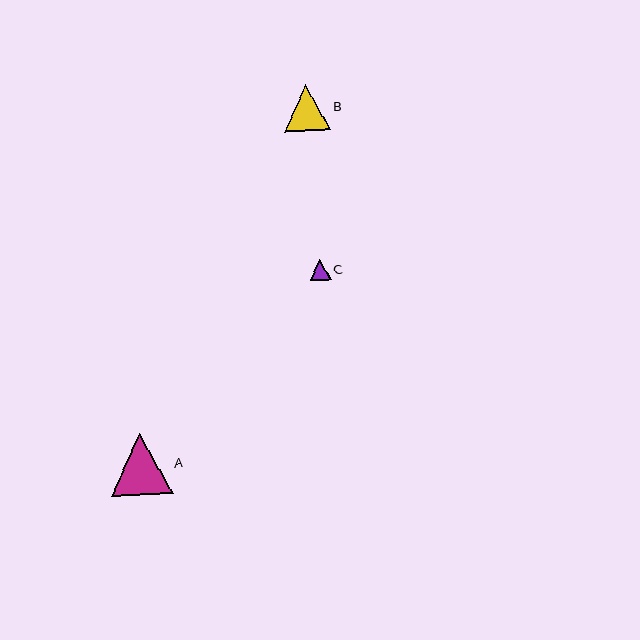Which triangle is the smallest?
Triangle C is the smallest with a size of approximately 21 pixels.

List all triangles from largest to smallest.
From largest to smallest: A, B, C.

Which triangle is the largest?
Triangle A is the largest with a size of approximately 62 pixels.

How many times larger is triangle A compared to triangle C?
Triangle A is approximately 3.0 times the size of triangle C.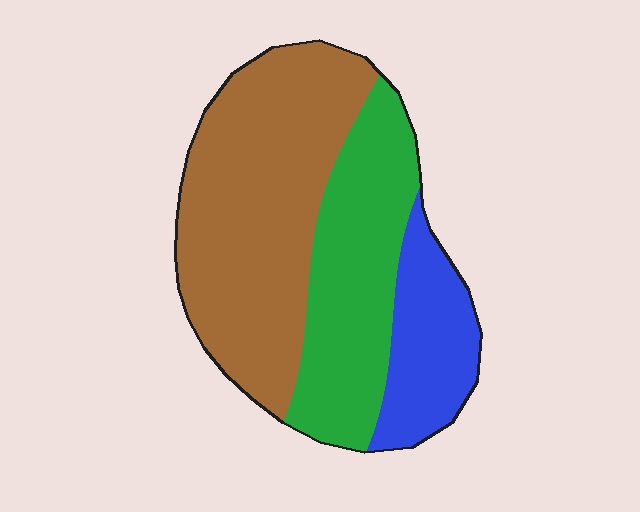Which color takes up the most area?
Brown, at roughly 50%.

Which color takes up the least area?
Blue, at roughly 20%.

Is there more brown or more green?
Brown.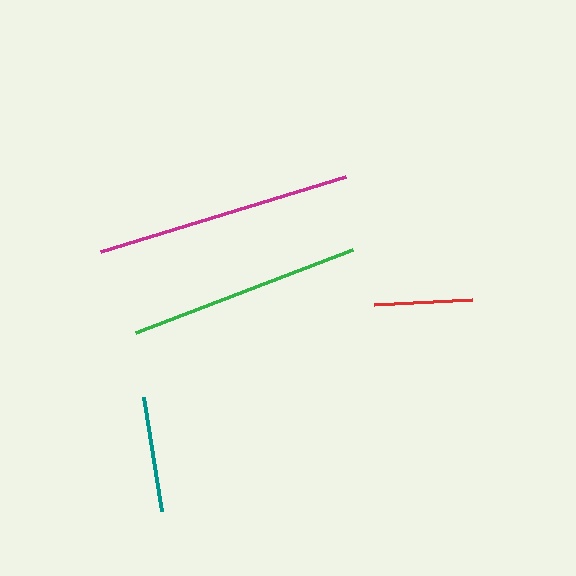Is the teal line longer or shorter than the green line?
The green line is longer than the teal line.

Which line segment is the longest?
The magenta line is the longest at approximately 257 pixels.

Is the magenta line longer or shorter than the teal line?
The magenta line is longer than the teal line.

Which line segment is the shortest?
The red line is the shortest at approximately 99 pixels.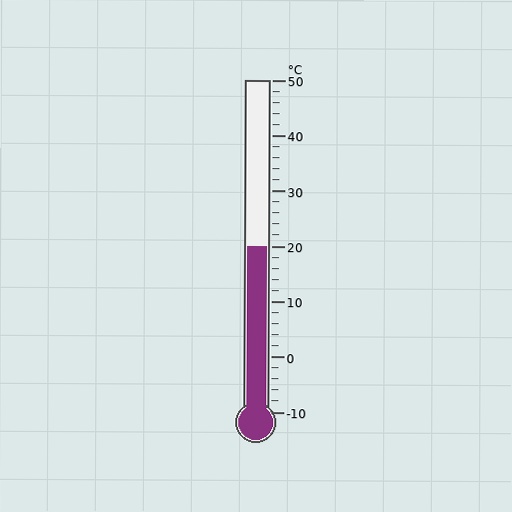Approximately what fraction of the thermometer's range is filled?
The thermometer is filled to approximately 50% of its range.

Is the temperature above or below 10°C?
The temperature is above 10°C.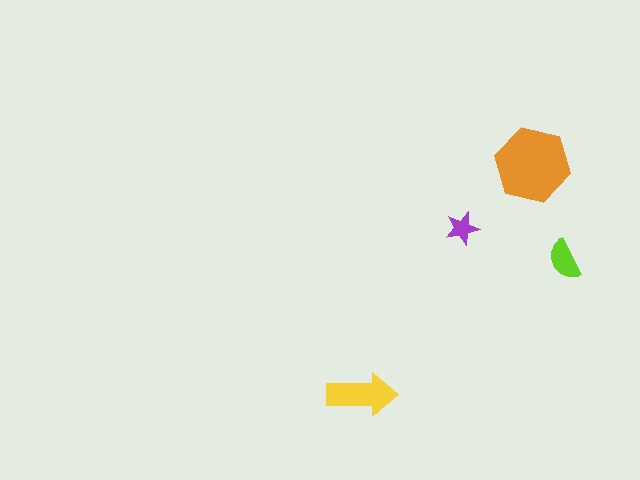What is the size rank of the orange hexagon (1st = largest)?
1st.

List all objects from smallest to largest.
The purple star, the lime semicircle, the yellow arrow, the orange hexagon.